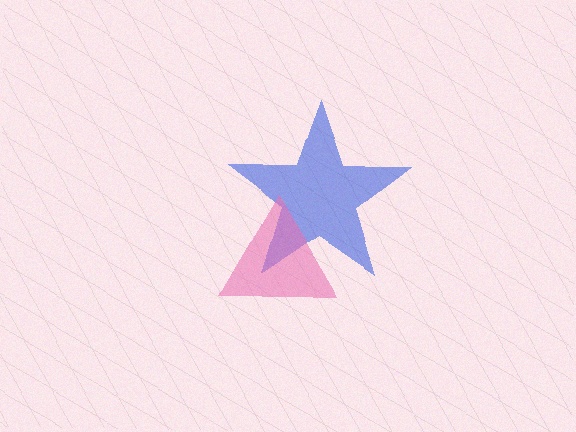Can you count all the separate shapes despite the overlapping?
Yes, there are 2 separate shapes.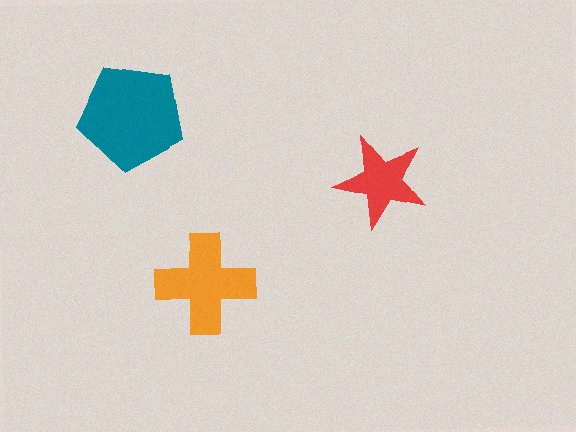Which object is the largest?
The teal pentagon.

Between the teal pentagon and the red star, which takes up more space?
The teal pentagon.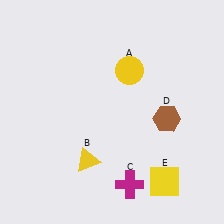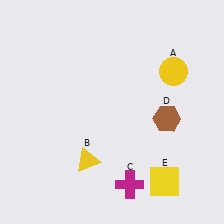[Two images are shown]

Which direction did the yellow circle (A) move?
The yellow circle (A) moved right.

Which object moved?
The yellow circle (A) moved right.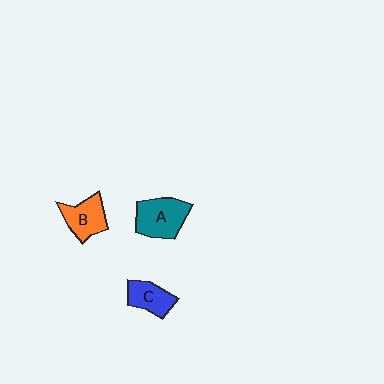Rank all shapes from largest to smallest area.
From largest to smallest: A (teal), B (orange), C (blue).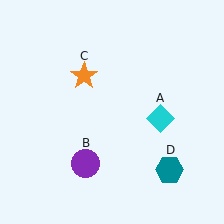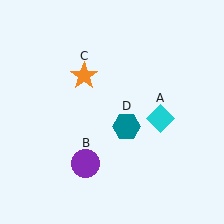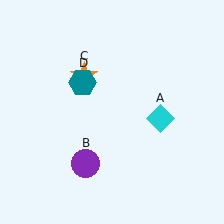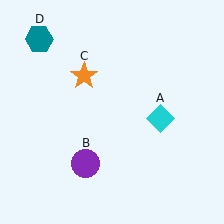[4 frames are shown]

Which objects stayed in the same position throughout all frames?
Cyan diamond (object A) and purple circle (object B) and orange star (object C) remained stationary.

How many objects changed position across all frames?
1 object changed position: teal hexagon (object D).